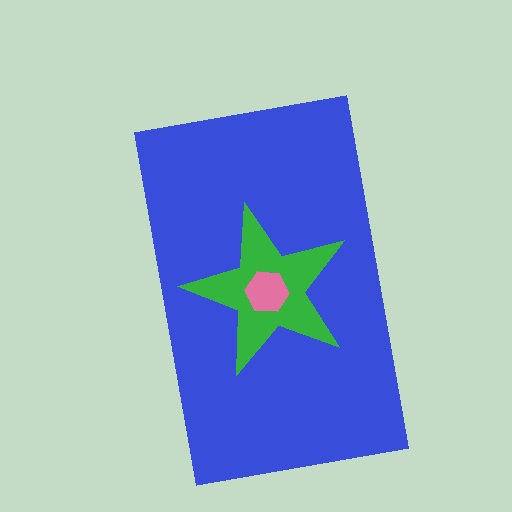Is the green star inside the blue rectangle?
Yes.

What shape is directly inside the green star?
The pink hexagon.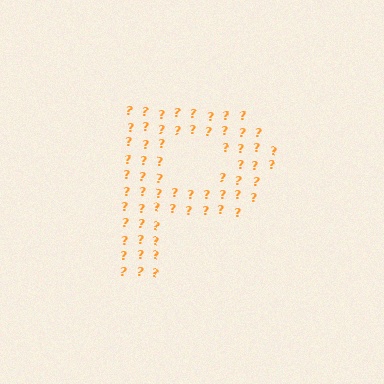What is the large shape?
The large shape is the letter P.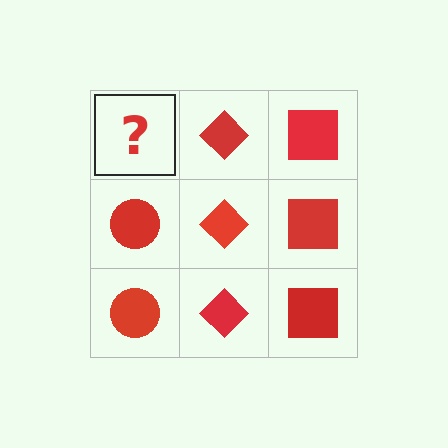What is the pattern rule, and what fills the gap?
The rule is that each column has a consistent shape. The gap should be filled with a red circle.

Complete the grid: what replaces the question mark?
The question mark should be replaced with a red circle.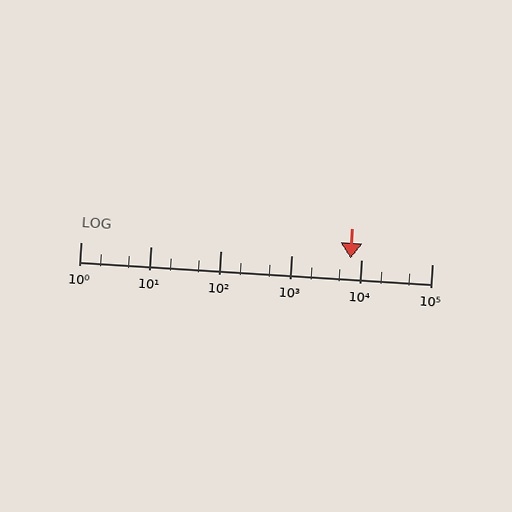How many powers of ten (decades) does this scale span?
The scale spans 5 decades, from 1 to 100000.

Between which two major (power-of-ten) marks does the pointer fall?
The pointer is between 1000 and 10000.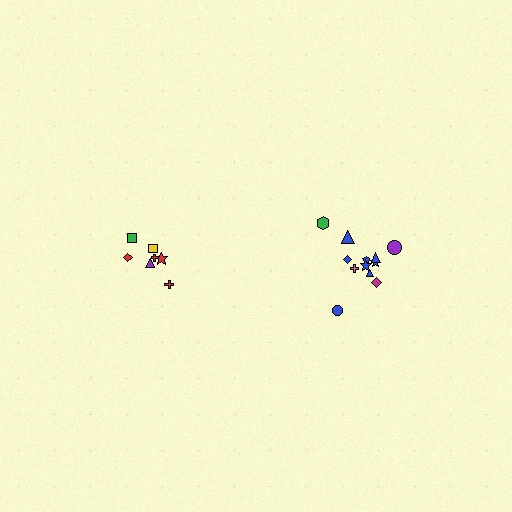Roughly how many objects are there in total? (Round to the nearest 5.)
Roughly 20 objects in total.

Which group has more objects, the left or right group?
The right group.